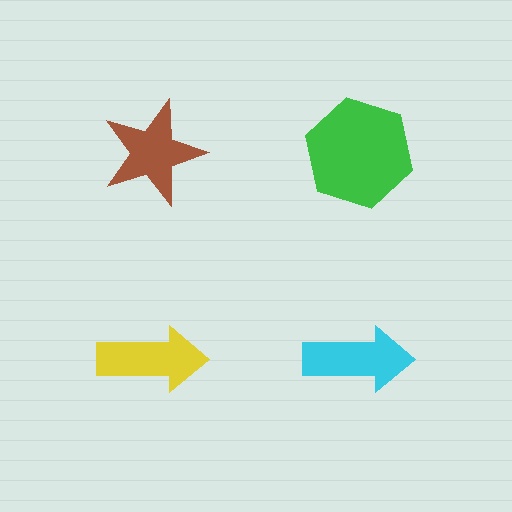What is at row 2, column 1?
A yellow arrow.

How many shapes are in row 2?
2 shapes.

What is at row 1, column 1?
A brown star.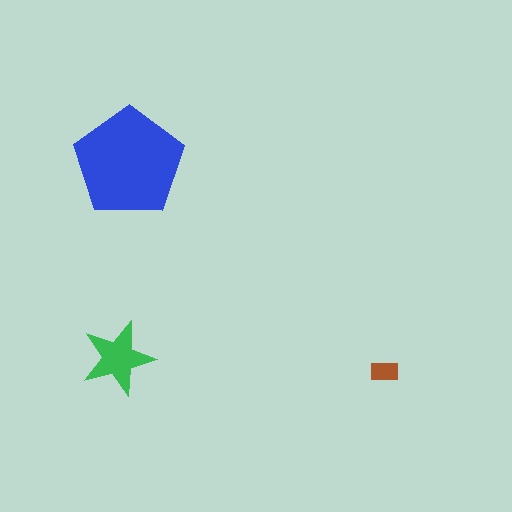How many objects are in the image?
There are 3 objects in the image.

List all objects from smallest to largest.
The brown rectangle, the green star, the blue pentagon.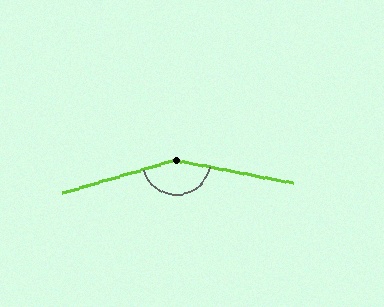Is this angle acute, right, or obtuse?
It is obtuse.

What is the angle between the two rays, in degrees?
Approximately 153 degrees.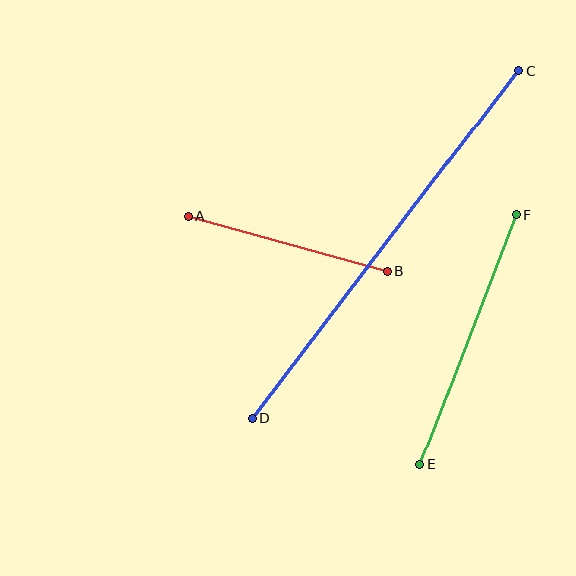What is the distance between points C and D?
The distance is approximately 438 pixels.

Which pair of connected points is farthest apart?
Points C and D are farthest apart.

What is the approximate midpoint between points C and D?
The midpoint is at approximately (385, 244) pixels.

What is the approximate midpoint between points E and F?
The midpoint is at approximately (468, 340) pixels.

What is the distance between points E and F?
The distance is approximately 268 pixels.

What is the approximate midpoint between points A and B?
The midpoint is at approximately (288, 244) pixels.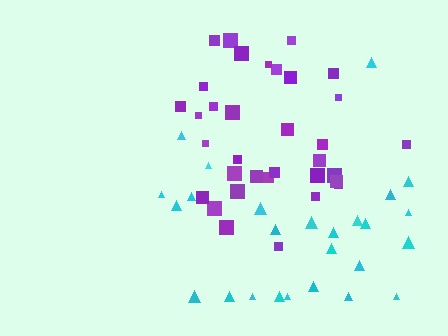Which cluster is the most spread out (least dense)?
Cyan.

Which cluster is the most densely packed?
Purple.